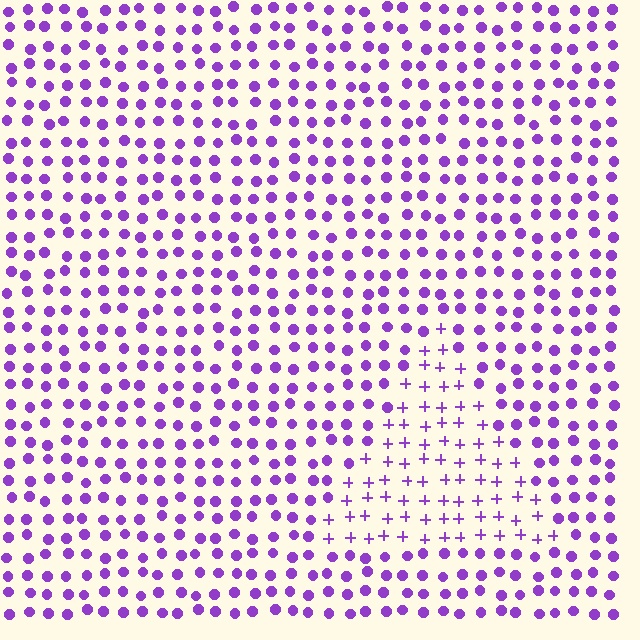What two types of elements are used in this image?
The image uses plus signs inside the triangle region and circles outside it.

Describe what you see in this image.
The image is filled with small purple elements arranged in a uniform grid. A triangle-shaped region contains plus signs, while the surrounding area contains circles. The boundary is defined purely by the change in element shape.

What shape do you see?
I see a triangle.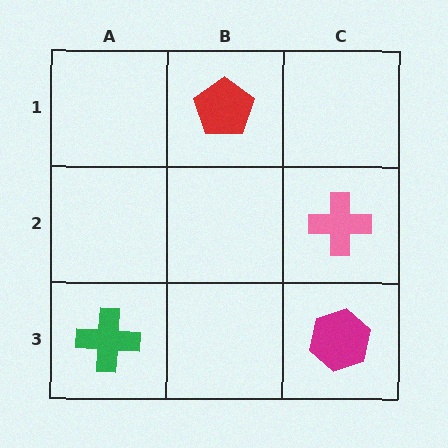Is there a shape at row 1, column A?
No, that cell is empty.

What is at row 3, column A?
A green cross.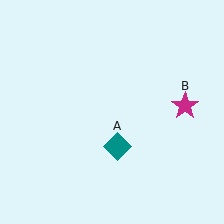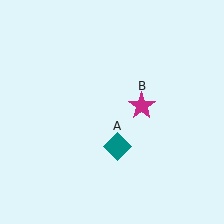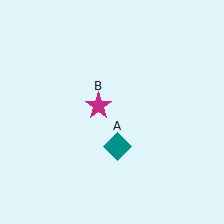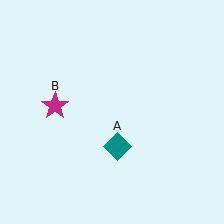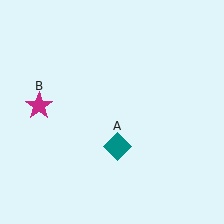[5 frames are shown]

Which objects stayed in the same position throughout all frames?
Teal diamond (object A) remained stationary.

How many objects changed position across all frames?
1 object changed position: magenta star (object B).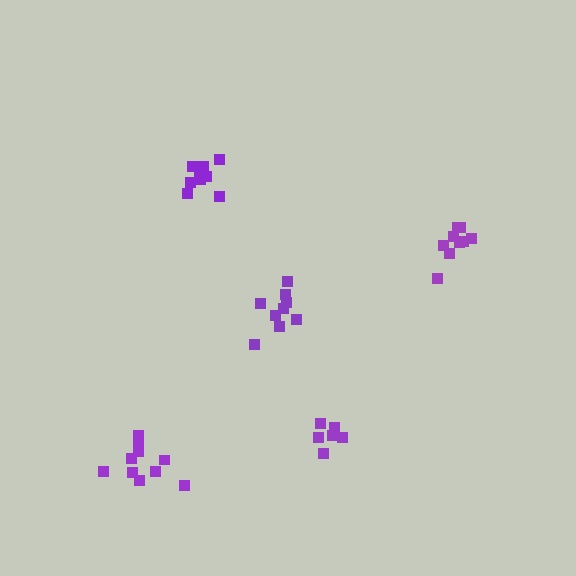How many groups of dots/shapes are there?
There are 5 groups.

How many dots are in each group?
Group 1: 9 dots, Group 2: 10 dots, Group 3: 6 dots, Group 4: 10 dots, Group 5: 9 dots (44 total).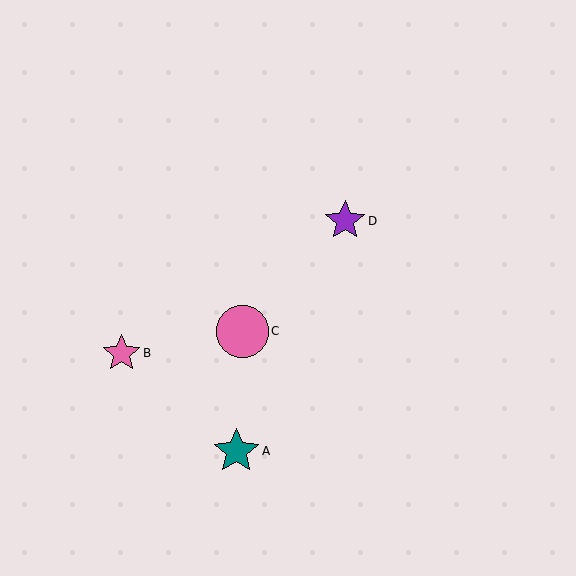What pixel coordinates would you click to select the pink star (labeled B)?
Click at (121, 353) to select the pink star B.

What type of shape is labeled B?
Shape B is a pink star.